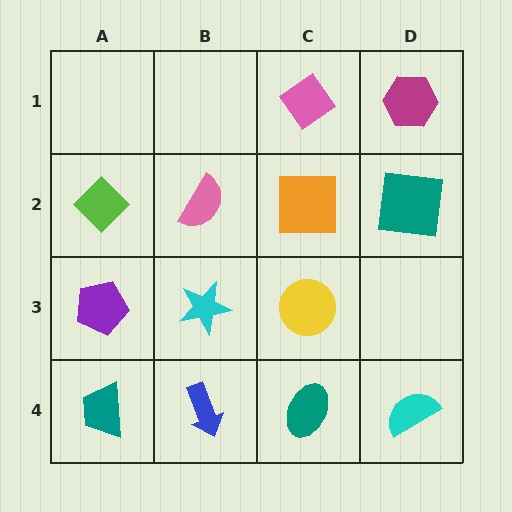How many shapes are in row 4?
4 shapes.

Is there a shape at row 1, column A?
No, that cell is empty.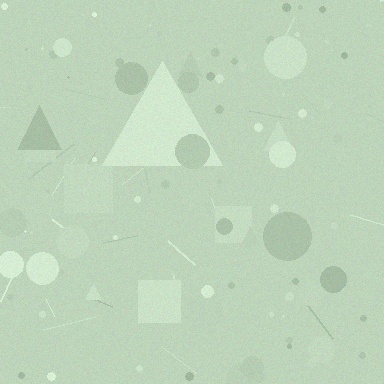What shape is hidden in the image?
A triangle is hidden in the image.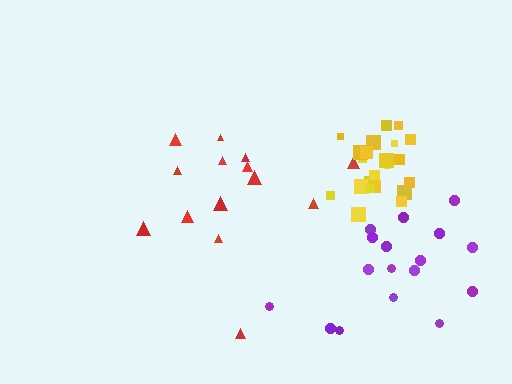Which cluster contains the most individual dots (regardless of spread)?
Yellow (23).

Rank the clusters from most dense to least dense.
yellow, purple, red.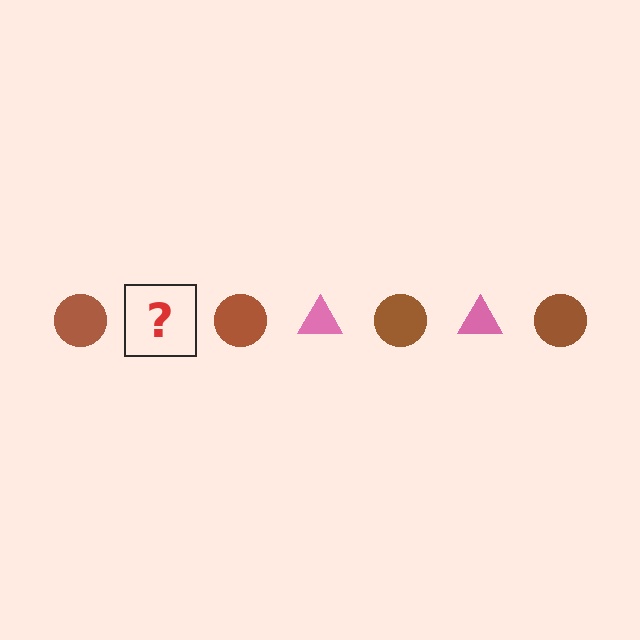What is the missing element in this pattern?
The missing element is a pink triangle.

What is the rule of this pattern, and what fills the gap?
The rule is that the pattern alternates between brown circle and pink triangle. The gap should be filled with a pink triangle.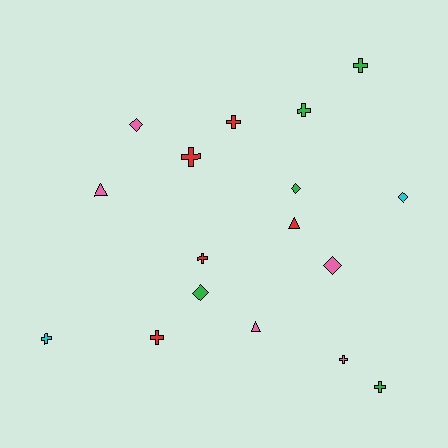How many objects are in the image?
There are 17 objects.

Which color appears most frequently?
Green, with 5 objects.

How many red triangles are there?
There is 1 red triangle.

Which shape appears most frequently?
Cross, with 9 objects.